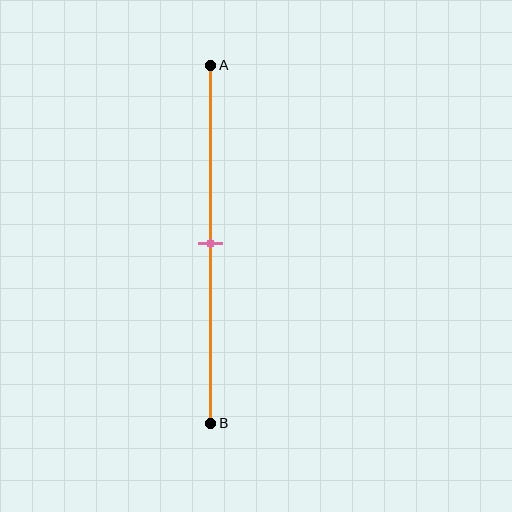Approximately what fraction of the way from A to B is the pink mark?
The pink mark is approximately 50% of the way from A to B.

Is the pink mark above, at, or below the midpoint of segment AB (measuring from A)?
The pink mark is approximately at the midpoint of segment AB.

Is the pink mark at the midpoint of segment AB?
Yes, the mark is approximately at the midpoint.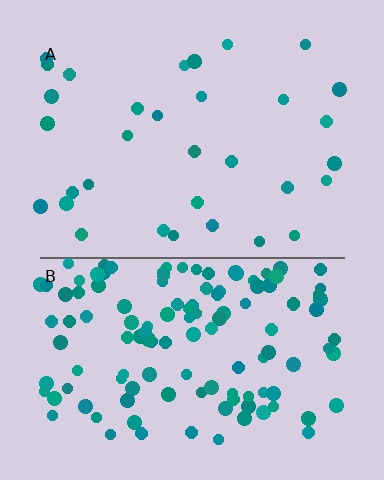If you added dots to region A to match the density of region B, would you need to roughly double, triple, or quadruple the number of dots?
Approximately quadruple.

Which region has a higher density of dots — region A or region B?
B (the bottom).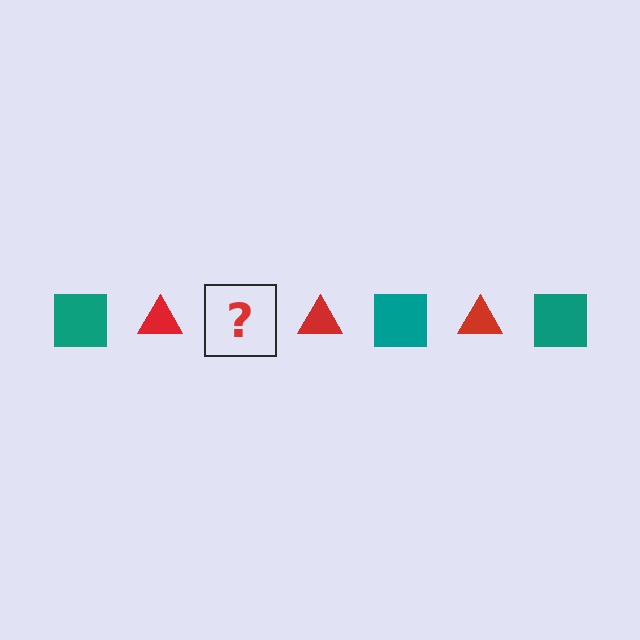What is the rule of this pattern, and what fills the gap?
The rule is that the pattern alternates between teal square and red triangle. The gap should be filled with a teal square.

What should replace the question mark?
The question mark should be replaced with a teal square.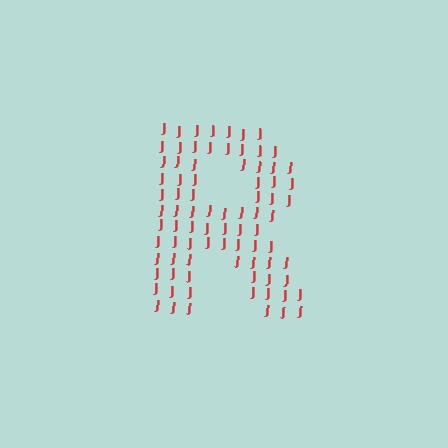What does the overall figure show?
The overall figure shows the letter R.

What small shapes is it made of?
It is made of small letter J's.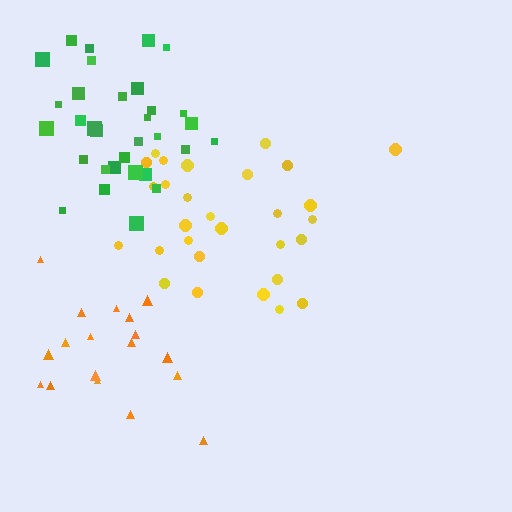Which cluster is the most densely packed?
Green.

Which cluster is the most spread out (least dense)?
Orange.